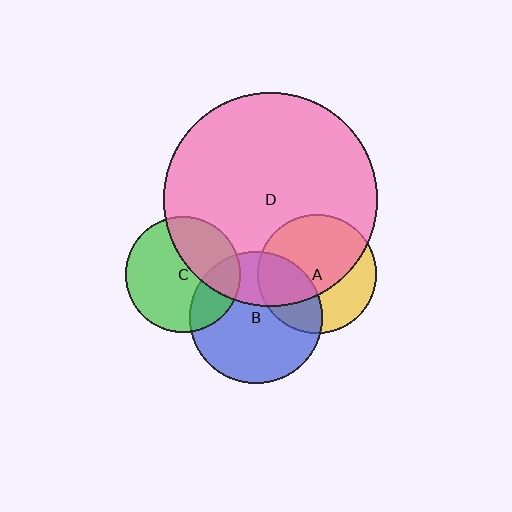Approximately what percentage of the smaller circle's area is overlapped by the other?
Approximately 35%.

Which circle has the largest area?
Circle D (pink).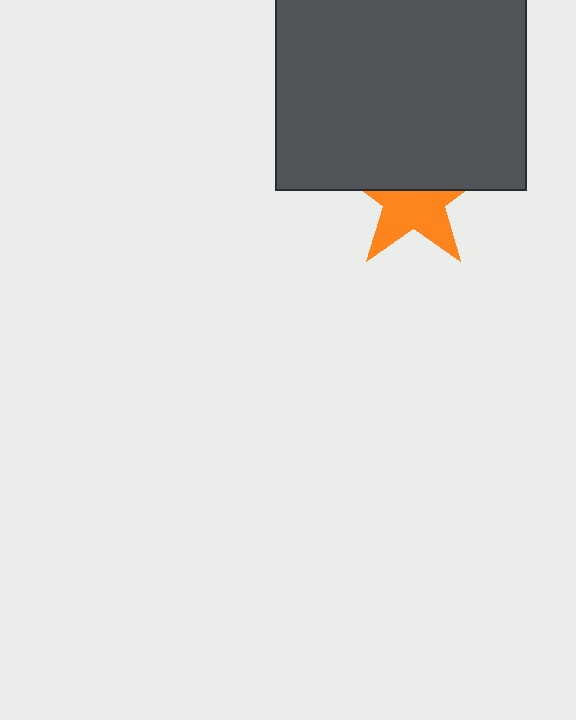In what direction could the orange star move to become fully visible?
The orange star could move down. That would shift it out from behind the dark gray square entirely.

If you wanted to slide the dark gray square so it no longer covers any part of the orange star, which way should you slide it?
Slide it up — that is the most direct way to separate the two shapes.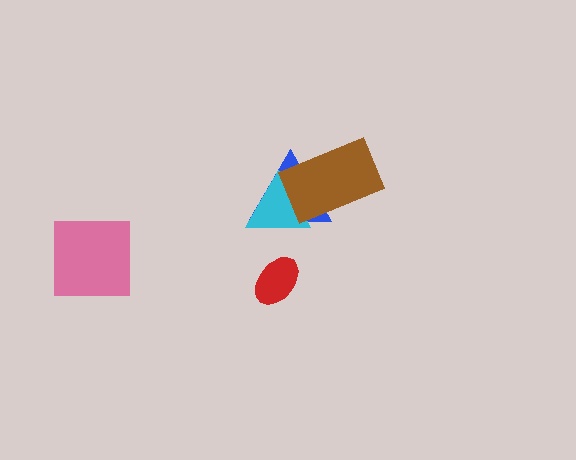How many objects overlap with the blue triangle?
2 objects overlap with the blue triangle.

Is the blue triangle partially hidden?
Yes, it is partially covered by another shape.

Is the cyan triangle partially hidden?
Yes, it is partially covered by another shape.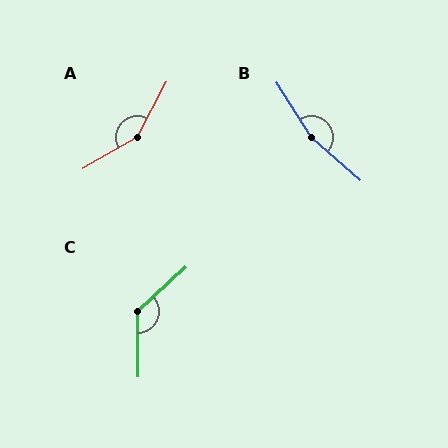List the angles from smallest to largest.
C (132°), A (148°), B (163°).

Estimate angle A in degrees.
Approximately 148 degrees.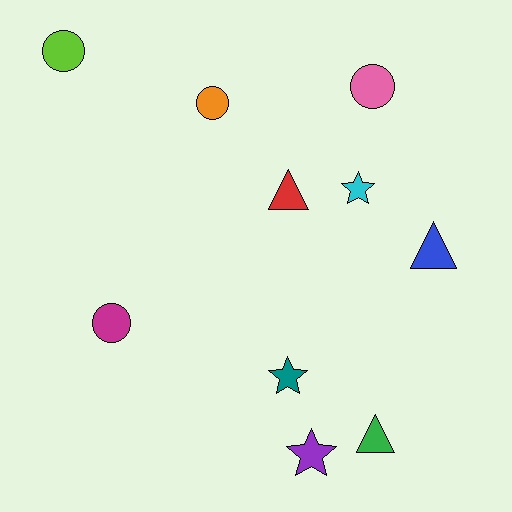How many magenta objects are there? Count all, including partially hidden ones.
There is 1 magenta object.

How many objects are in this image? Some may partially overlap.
There are 10 objects.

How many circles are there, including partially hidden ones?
There are 4 circles.